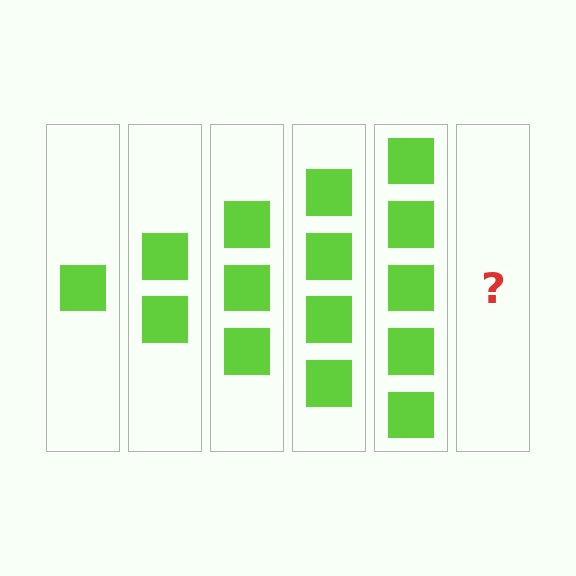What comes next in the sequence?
The next element should be 6 squares.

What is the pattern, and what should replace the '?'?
The pattern is that each step adds one more square. The '?' should be 6 squares.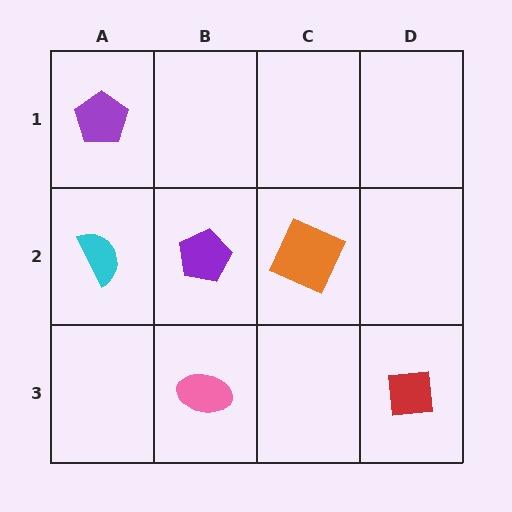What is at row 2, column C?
An orange square.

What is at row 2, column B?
A purple pentagon.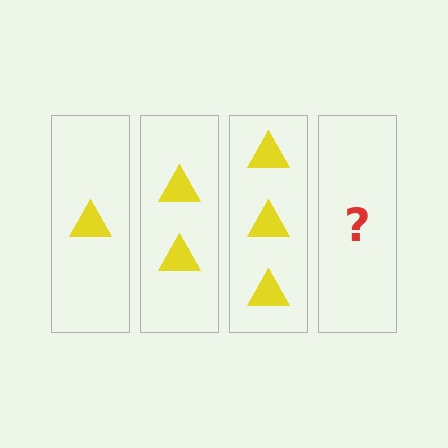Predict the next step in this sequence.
The next step is 4 triangles.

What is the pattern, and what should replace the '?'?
The pattern is that each step adds one more triangle. The '?' should be 4 triangles.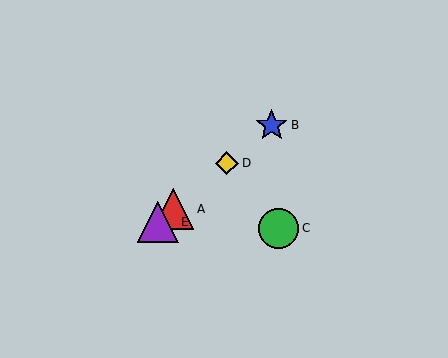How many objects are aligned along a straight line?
4 objects (A, B, D, E) are aligned along a straight line.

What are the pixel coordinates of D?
Object D is at (227, 163).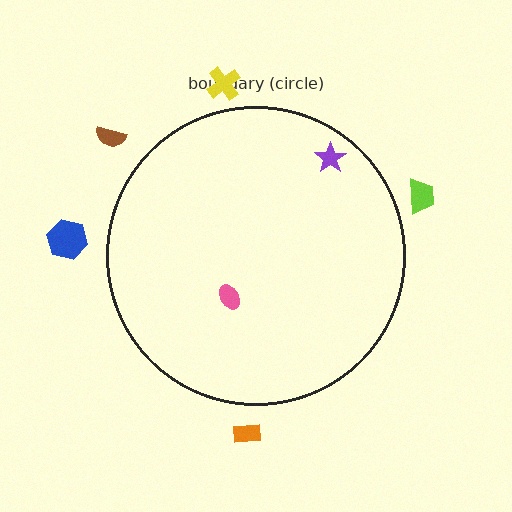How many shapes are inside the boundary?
2 inside, 5 outside.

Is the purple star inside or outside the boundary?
Inside.